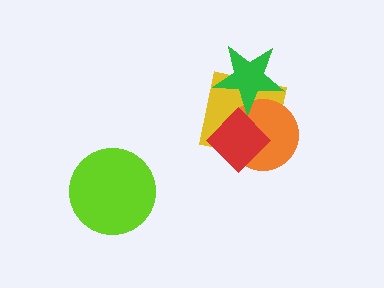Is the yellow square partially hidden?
Yes, it is partially covered by another shape.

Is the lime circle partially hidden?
No, no other shape covers it.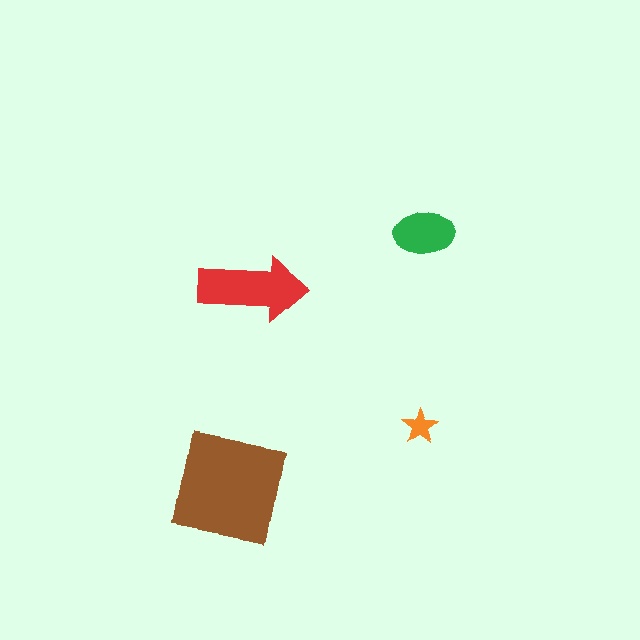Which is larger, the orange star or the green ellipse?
The green ellipse.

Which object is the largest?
The brown square.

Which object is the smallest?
The orange star.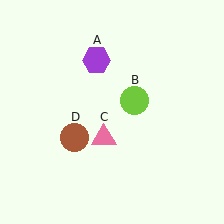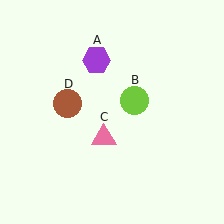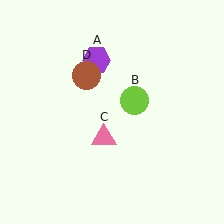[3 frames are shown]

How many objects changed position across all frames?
1 object changed position: brown circle (object D).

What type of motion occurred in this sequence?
The brown circle (object D) rotated clockwise around the center of the scene.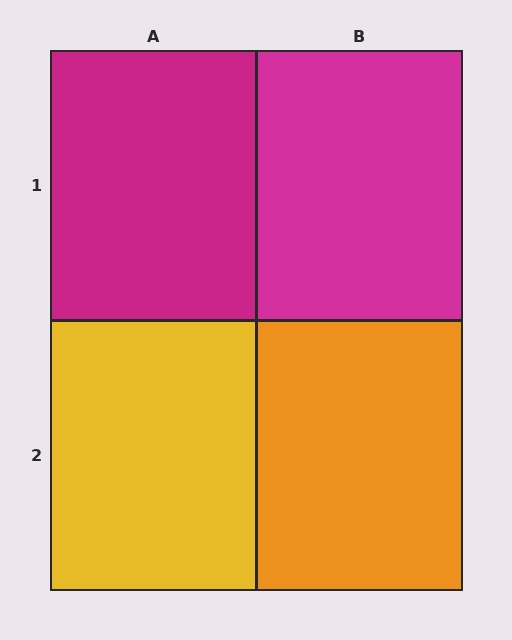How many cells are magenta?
2 cells are magenta.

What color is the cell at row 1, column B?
Magenta.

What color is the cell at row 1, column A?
Magenta.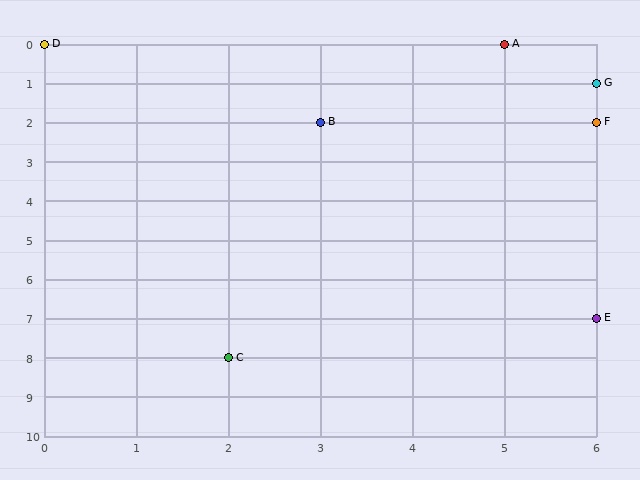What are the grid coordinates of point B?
Point B is at grid coordinates (3, 2).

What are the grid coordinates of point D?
Point D is at grid coordinates (0, 0).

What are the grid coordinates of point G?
Point G is at grid coordinates (6, 1).